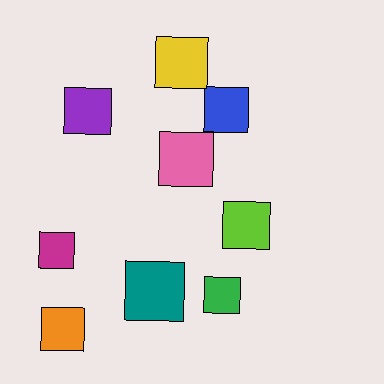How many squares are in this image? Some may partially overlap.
There are 9 squares.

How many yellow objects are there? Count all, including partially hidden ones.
There is 1 yellow object.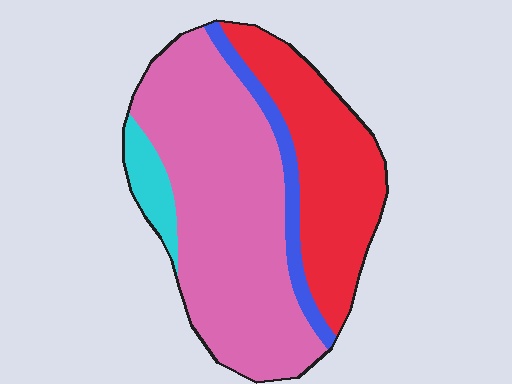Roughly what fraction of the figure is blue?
Blue takes up about one tenth (1/10) of the figure.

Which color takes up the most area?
Pink, at roughly 55%.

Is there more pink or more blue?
Pink.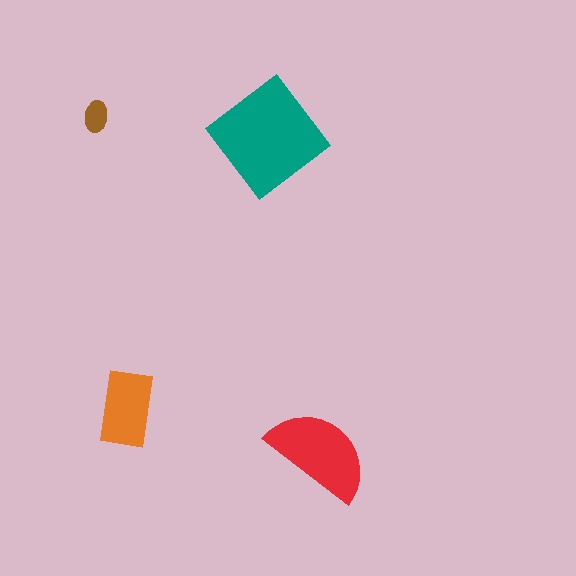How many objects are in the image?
There are 4 objects in the image.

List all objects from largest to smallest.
The teal diamond, the red semicircle, the orange rectangle, the brown ellipse.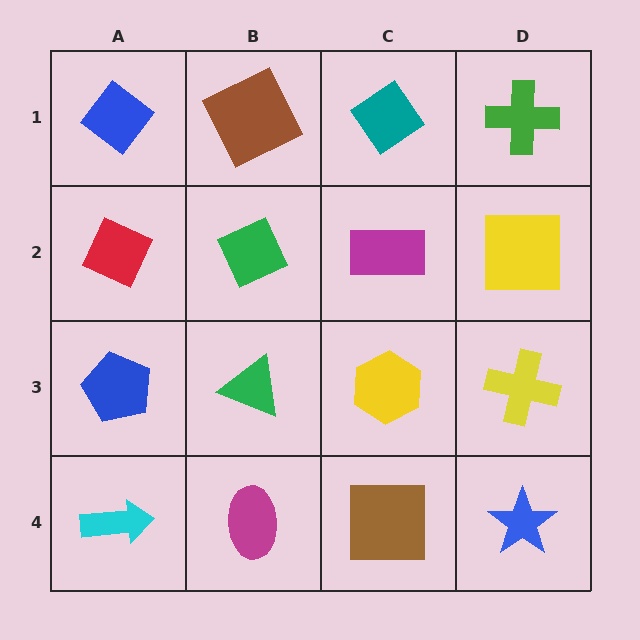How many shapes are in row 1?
4 shapes.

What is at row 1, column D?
A green cross.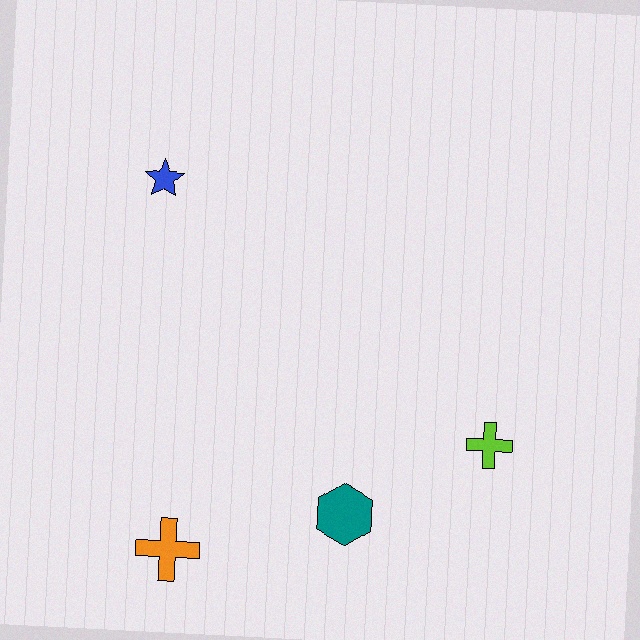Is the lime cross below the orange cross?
No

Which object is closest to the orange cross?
The teal hexagon is closest to the orange cross.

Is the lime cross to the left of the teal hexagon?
No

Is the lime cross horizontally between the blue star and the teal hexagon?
No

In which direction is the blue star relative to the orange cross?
The blue star is above the orange cross.